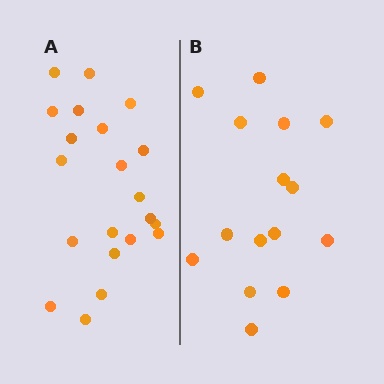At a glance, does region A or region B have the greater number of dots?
Region A (the left region) has more dots.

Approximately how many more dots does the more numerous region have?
Region A has about 6 more dots than region B.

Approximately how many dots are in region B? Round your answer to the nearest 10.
About 20 dots. (The exact count is 15, which rounds to 20.)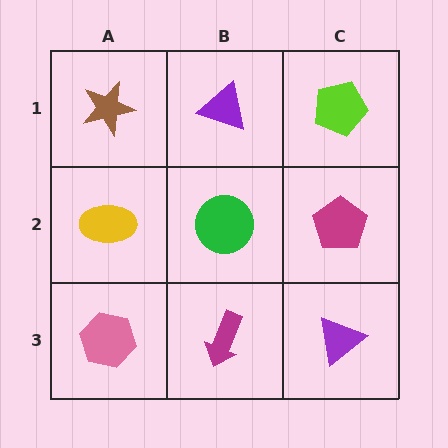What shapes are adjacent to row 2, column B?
A purple triangle (row 1, column B), a magenta arrow (row 3, column B), a yellow ellipse (row 2, column A), a magenta pentagon (row 2, column C).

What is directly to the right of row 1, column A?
A purple triangle.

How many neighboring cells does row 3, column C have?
2.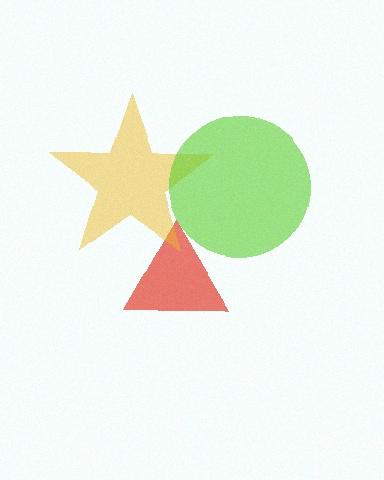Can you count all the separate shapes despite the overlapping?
Yes, there are 3 separate shapes.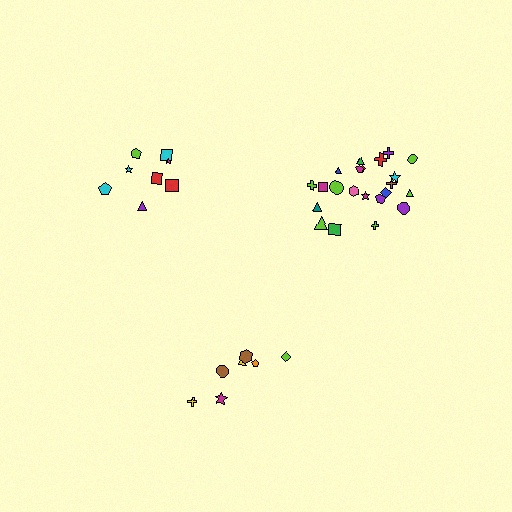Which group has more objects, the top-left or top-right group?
The top-right group.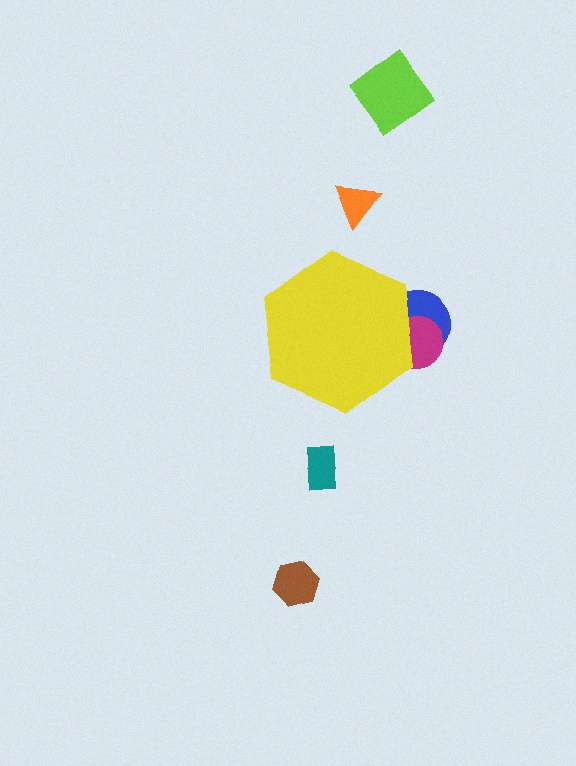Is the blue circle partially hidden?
Yes, the blue circle is partially hidden behind the yellow hexagon.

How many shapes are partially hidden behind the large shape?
2 shapes are partially hidden.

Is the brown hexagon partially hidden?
No, the brown hexagon is fully visible.